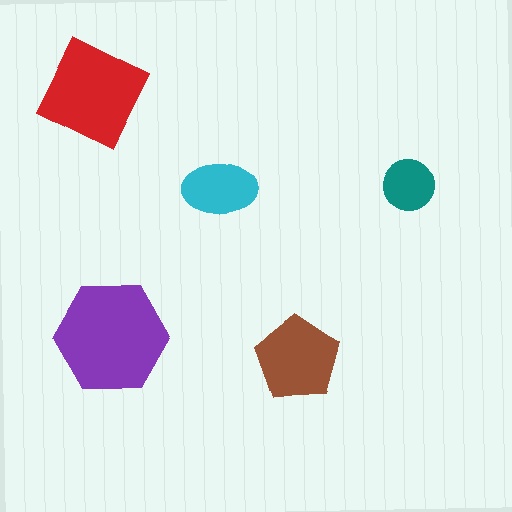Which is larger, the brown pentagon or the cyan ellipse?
The brown pentagon.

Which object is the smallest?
The teal circle.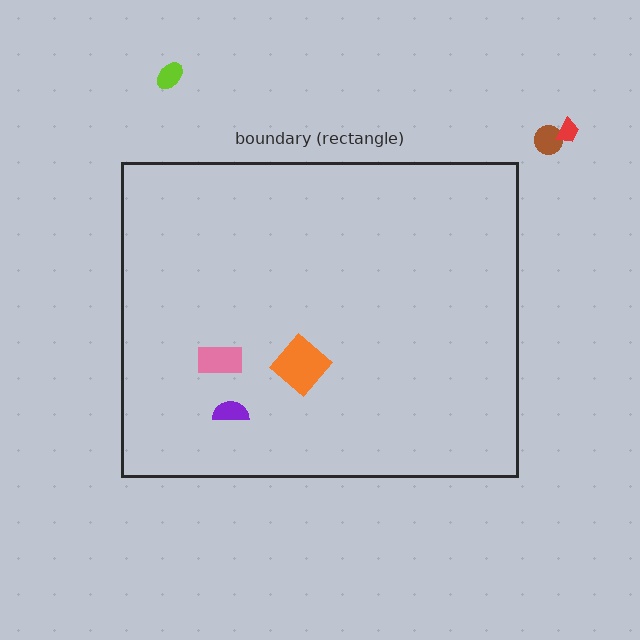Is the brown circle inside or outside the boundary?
Outside.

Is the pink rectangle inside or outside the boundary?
Inside.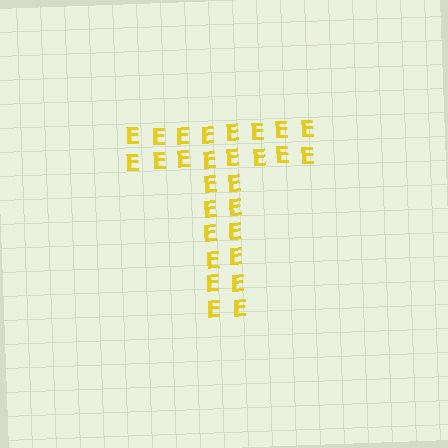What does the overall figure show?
The overall figure shows the letter T.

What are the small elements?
The small elements are letter E's.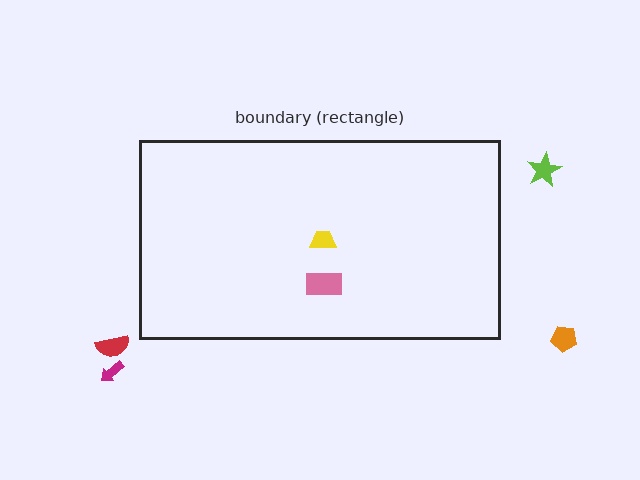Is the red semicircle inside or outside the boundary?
Outside.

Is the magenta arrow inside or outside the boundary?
Outside.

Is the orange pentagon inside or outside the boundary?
Outside.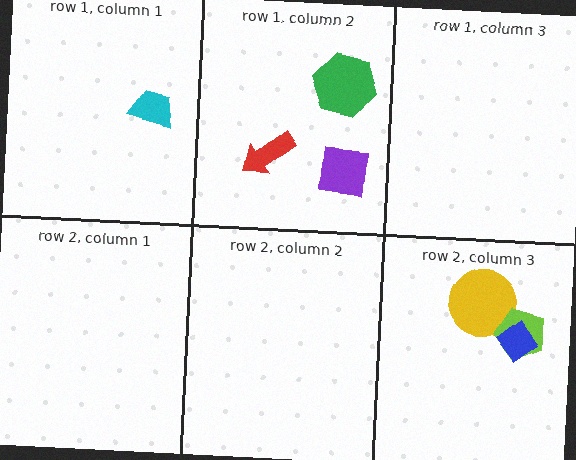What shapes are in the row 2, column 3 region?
The yellow circle, the lime pentagon, the blue diamond.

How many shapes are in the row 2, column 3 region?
3.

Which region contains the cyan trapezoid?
The row 1, column 1 region.